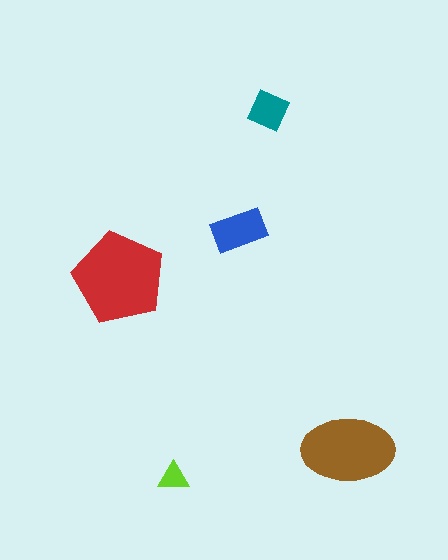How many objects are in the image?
There are 5 objects in the image.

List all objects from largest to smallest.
The red pentagon, the brown ellipse, the blue rectangle, the teal square, the lime triangle.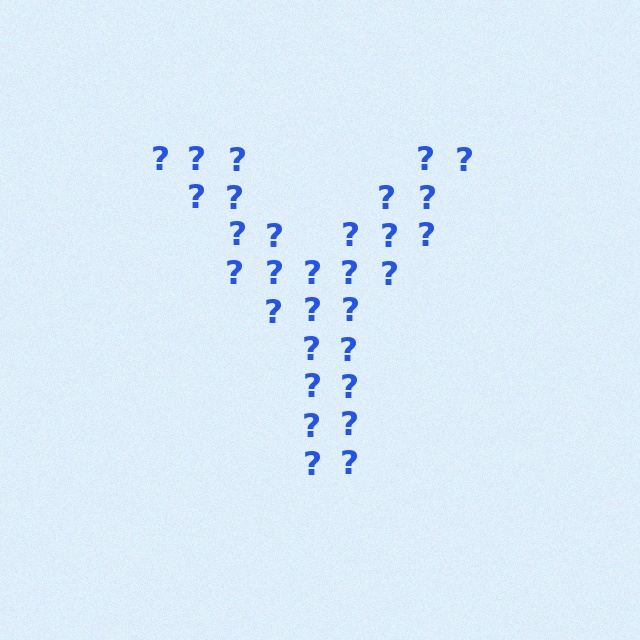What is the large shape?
The large shape is the letter Y.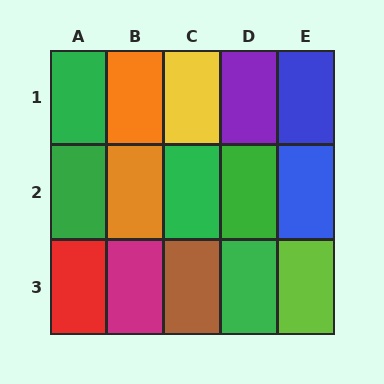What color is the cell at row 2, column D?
Green.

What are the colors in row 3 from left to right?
Red, magenta, brown, green, lime.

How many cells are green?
5 cells are green.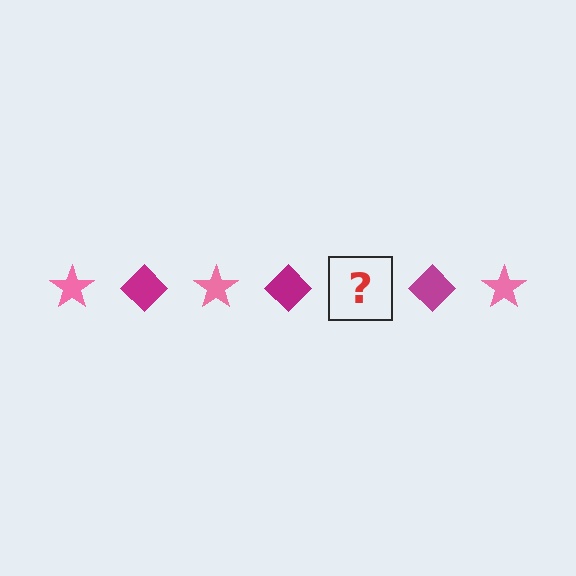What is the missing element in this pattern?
The missing element is a pink star.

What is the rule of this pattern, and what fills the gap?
The rule is that the pattern alternates between pink star and magenta diamond. The gap should be filled with a pink star.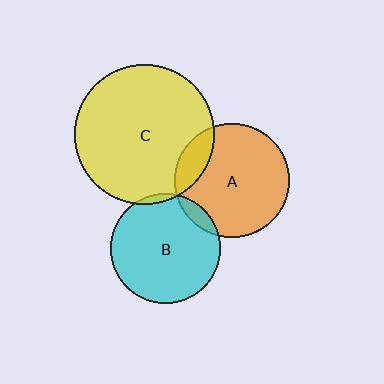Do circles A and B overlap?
Yes.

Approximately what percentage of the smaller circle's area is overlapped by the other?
Approximately 5%.